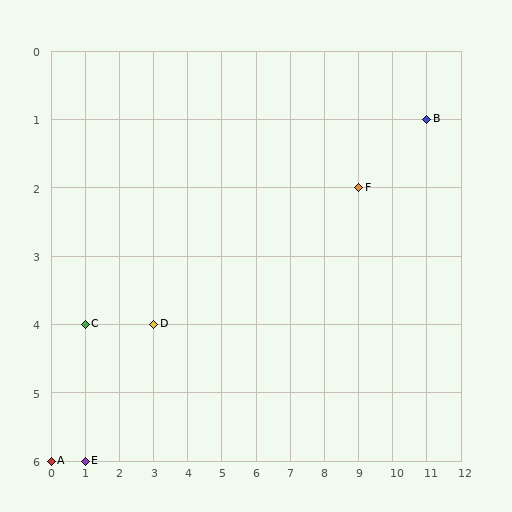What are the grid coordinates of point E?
Point E is at grid coordinates (1, 6).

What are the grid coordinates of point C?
Point C is at grid coordinates (1, 4).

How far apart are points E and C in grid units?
Points E and C are 2 rows apart.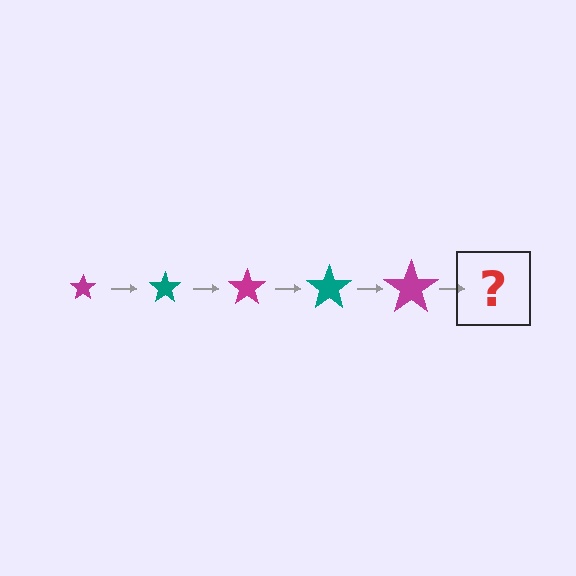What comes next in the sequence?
The next element should be a teal star, larger than the previous one.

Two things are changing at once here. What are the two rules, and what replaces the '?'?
The two rules are that the star grows larger each step and the color cycles through magenta and teal. The '?' should be a teal star, larger than the previous one.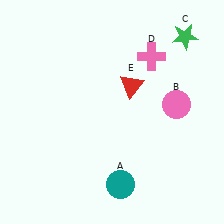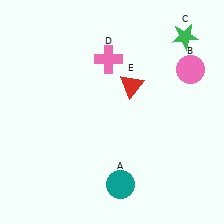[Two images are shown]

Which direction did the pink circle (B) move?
The pink circle (B) moved up.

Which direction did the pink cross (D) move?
The pink cross (D) moved left.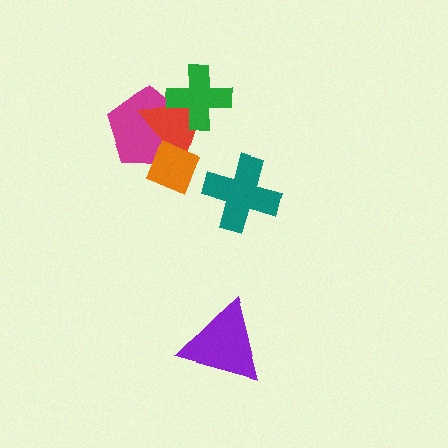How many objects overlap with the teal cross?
0 objects overlap with the teal cross.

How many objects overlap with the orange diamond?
2 objects overlap with the orange diamond.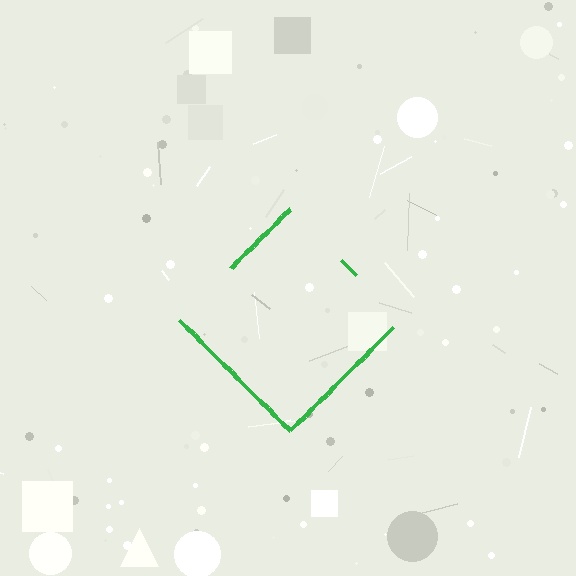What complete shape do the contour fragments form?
The contour fragments form a diamond.